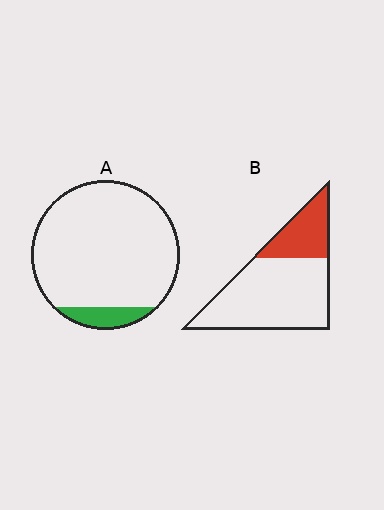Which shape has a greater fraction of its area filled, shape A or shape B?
Shape B.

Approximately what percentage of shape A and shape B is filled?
A is approximately 10% and B is approximately 25%.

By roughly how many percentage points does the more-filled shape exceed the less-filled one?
By roughly 20 percentage points (B over A).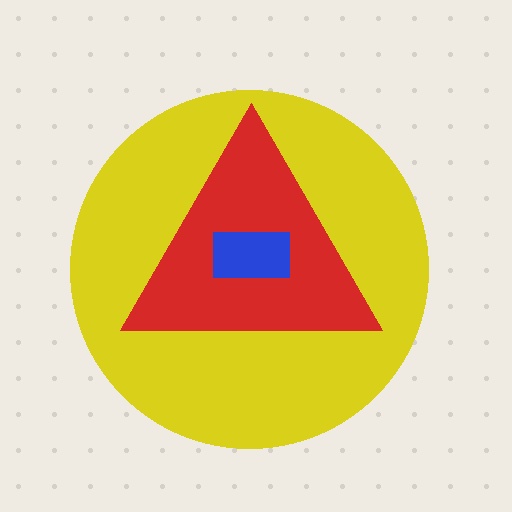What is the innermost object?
The blue rectangle.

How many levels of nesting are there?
3.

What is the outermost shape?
The yellow circle.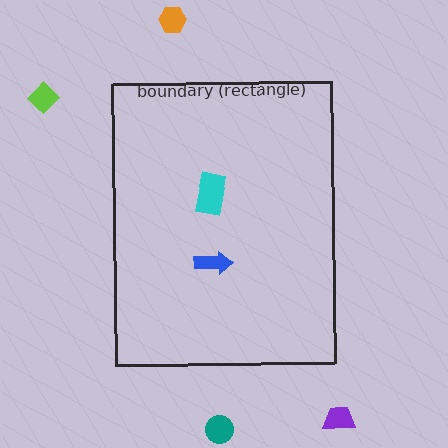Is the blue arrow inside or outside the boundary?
Inside.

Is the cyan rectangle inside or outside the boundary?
Inside.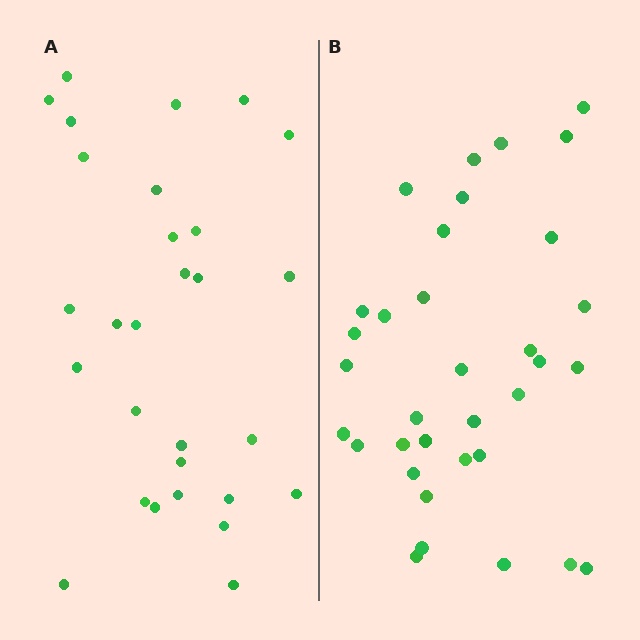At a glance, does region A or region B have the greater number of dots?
Region B (the right region) has more dots.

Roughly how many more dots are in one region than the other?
Region B has about 5 more dots than region A.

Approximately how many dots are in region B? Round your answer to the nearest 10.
About 30 dots. (The exact count is 34, which rounds to 30.)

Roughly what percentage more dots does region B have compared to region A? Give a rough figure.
About 15% more.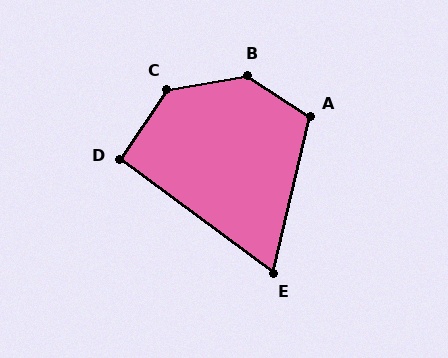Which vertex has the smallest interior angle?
E, at approximately 67 degrees.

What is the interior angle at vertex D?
Approximately 92 degrees (approximately right).